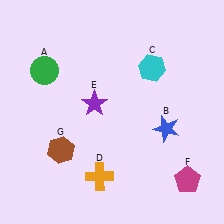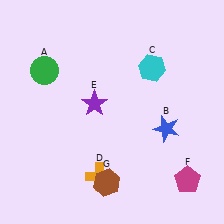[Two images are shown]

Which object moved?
The brown hexagon (G) moved right.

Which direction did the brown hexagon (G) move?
The brown hexagon (G) moved right.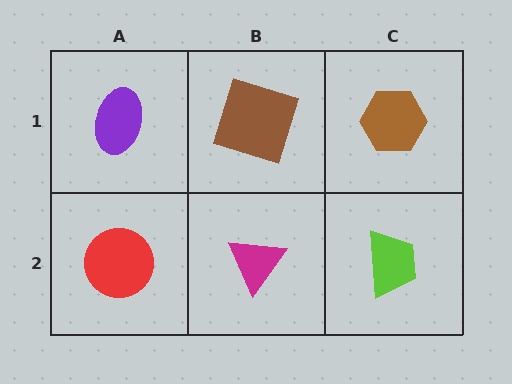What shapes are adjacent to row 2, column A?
A purple ellipse (row 1, column A), a magenta triangle (row 2, column B).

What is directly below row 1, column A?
A red circle.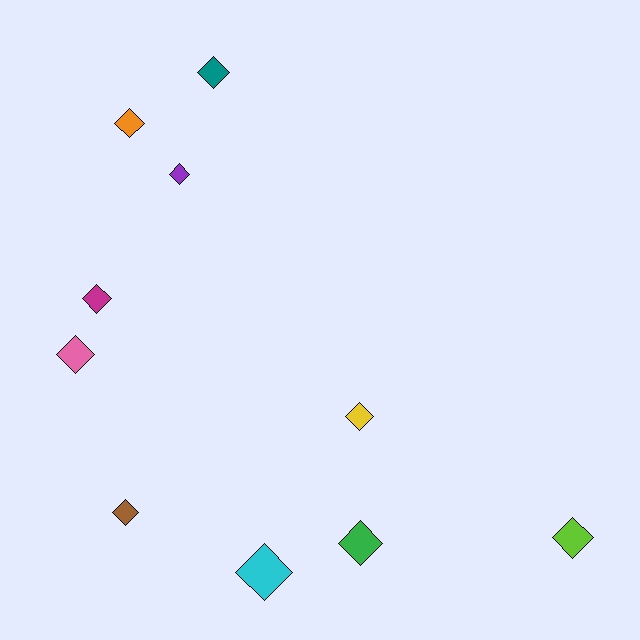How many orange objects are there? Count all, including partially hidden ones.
There is 1 orange object.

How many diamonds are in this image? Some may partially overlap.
There are 10 diamonds.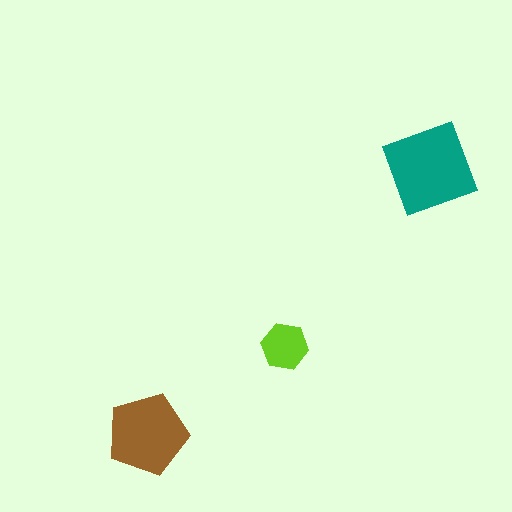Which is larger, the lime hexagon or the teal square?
The teal square.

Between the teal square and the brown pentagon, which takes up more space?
The teal square.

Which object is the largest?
The teal square.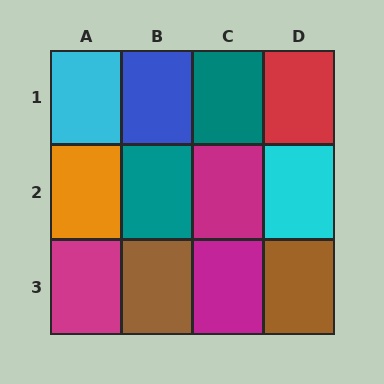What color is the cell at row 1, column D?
Red.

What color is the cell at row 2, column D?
Cyan.